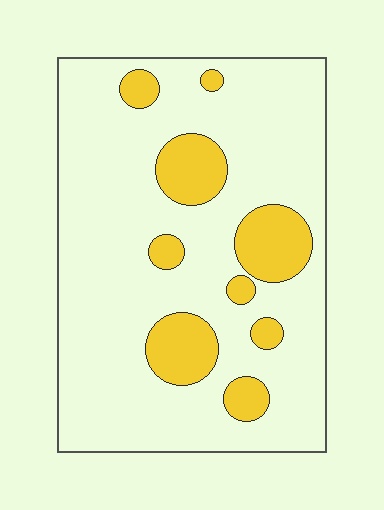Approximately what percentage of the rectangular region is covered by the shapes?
Approximately 20%.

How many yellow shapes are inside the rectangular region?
9.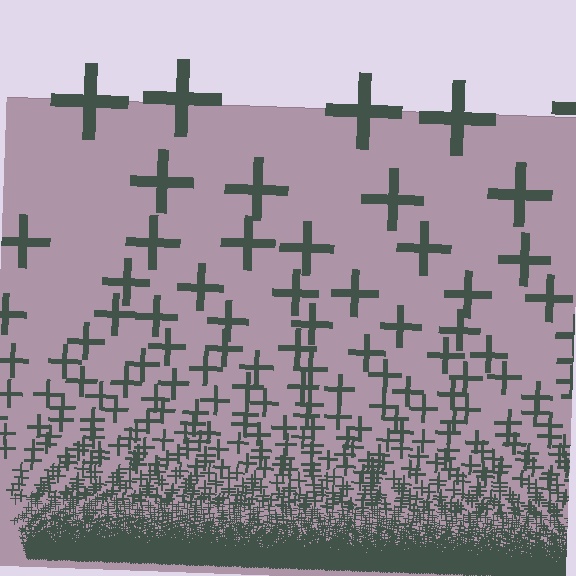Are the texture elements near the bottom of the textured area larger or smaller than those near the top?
Smaller. The gradient is inverted — elements near the bottom are smaller and denser.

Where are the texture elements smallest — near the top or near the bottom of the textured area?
Near the bottom.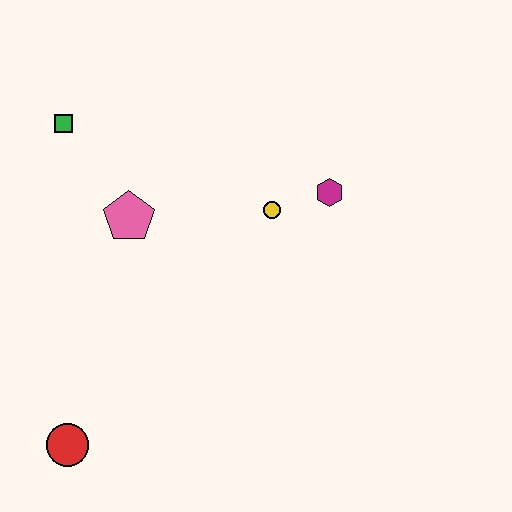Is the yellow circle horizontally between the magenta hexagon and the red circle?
Yes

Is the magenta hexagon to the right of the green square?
Yes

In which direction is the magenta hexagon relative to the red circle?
The magenta hexagon is to the right of the red circle.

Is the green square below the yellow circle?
No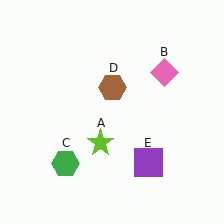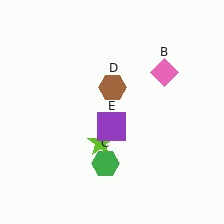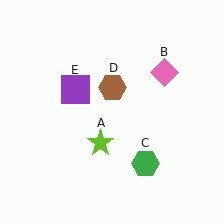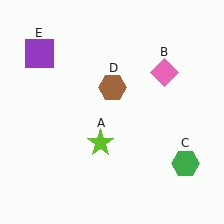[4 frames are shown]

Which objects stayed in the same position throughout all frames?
Lime star (object A) and pink diamond (object B) and brown hexagon (object D) remained stationary.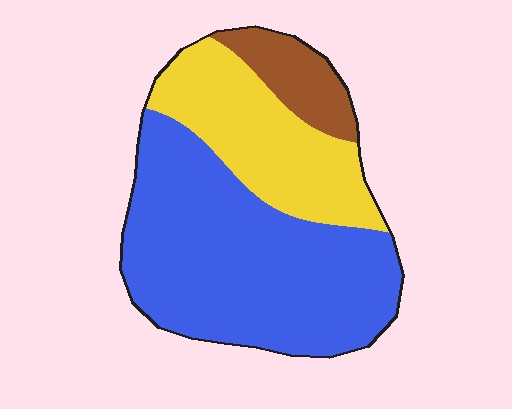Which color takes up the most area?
Blue, at roughly 60%.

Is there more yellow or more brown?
Yellow.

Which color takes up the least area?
Brown, at roughly 10%.